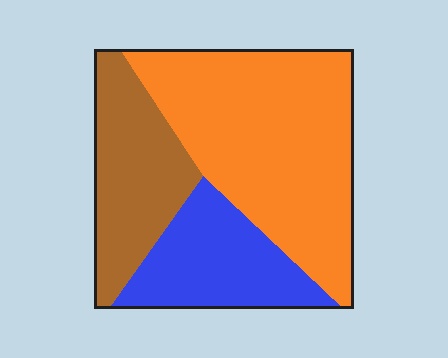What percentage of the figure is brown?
Brown covers 25% of the figure.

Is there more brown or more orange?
Orange.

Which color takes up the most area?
Orange, at roughly 50%.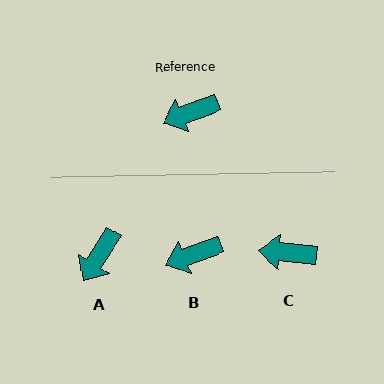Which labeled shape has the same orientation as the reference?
B.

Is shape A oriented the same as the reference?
No, it is off by about 36 degrees.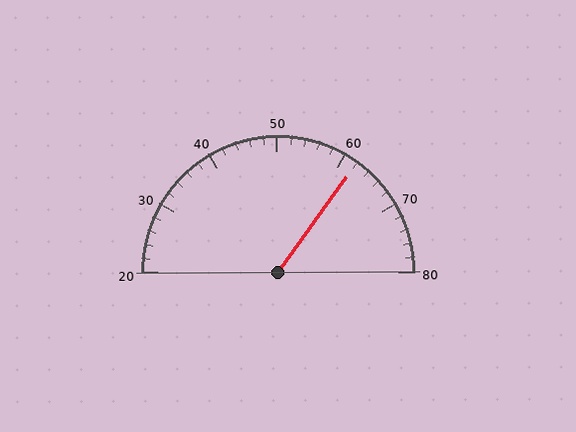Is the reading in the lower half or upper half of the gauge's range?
The reading is in the upper half of the range (20 to 80).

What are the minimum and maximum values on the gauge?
The gauge ranges from 20 to 80.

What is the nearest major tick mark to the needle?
The nearest major tick mark is 60.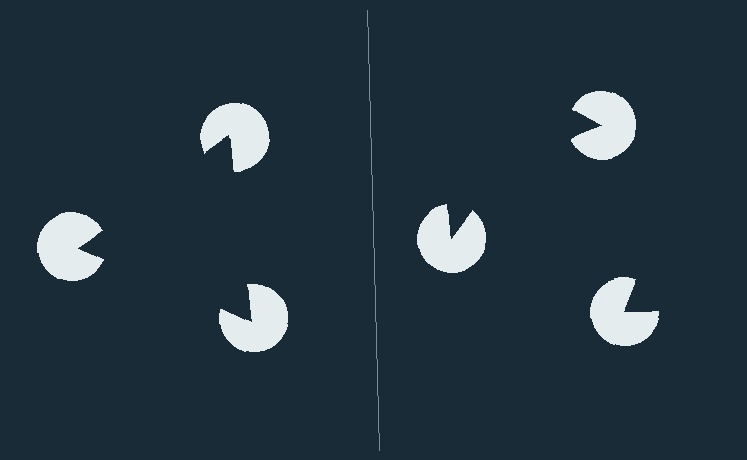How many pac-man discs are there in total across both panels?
6 — 3 on each side.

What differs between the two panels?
The pac-man discs are positioned identically on both sides; only the wedge orientations differ. On the left they align to a triangle; on the right they are misaligned.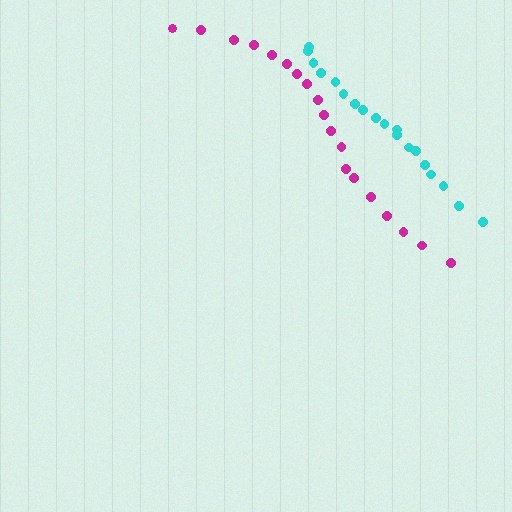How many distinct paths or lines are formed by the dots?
There are 2 distinct paths.